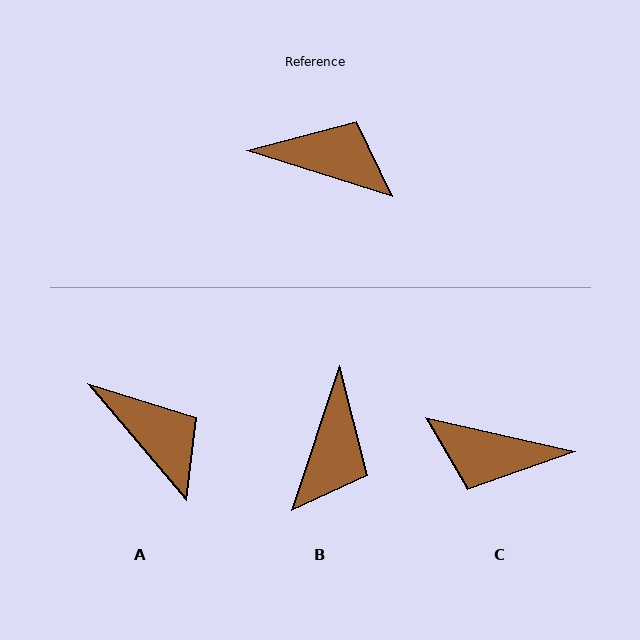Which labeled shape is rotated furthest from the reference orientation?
C, about 175 degrees away.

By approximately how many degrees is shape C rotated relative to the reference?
Approximately 175 degrees clockwise.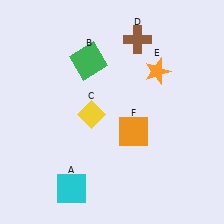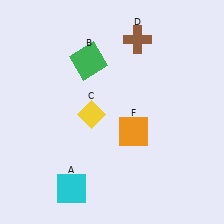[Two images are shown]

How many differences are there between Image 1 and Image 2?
There is 1 difference between the two images.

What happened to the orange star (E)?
The orange star (E) was removed in Image 2. It was in the top-right area of Image 1.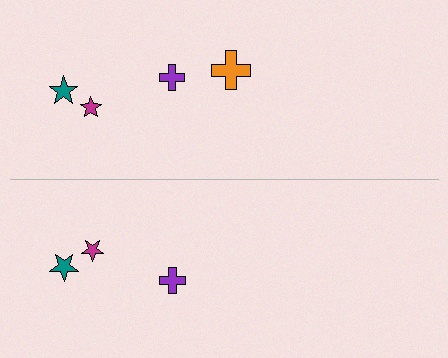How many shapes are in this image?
There are 7 shapes in this image.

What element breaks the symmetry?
A orange cross is missing from the bottom side.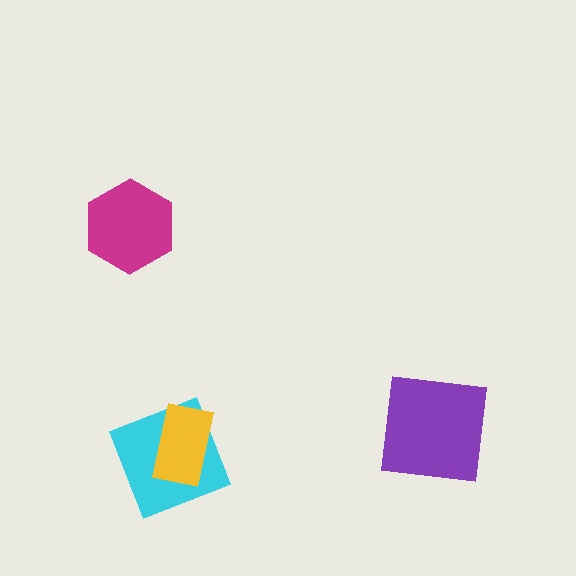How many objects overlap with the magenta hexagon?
0 objects overlap with the magenta hexagon.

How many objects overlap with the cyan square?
1 object overlaps with the cyan square.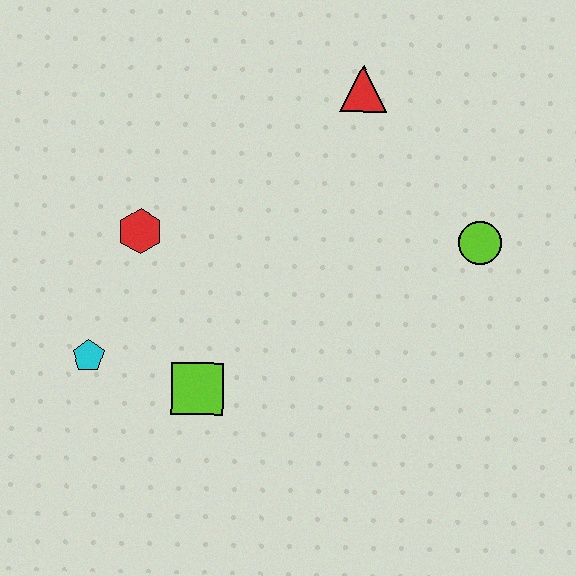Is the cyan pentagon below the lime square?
No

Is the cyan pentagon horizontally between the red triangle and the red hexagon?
No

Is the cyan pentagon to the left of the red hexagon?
Yes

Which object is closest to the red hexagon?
The cyan pentagon is closest to the red hexagon.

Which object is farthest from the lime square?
The red triangle is farthest from the lime square.